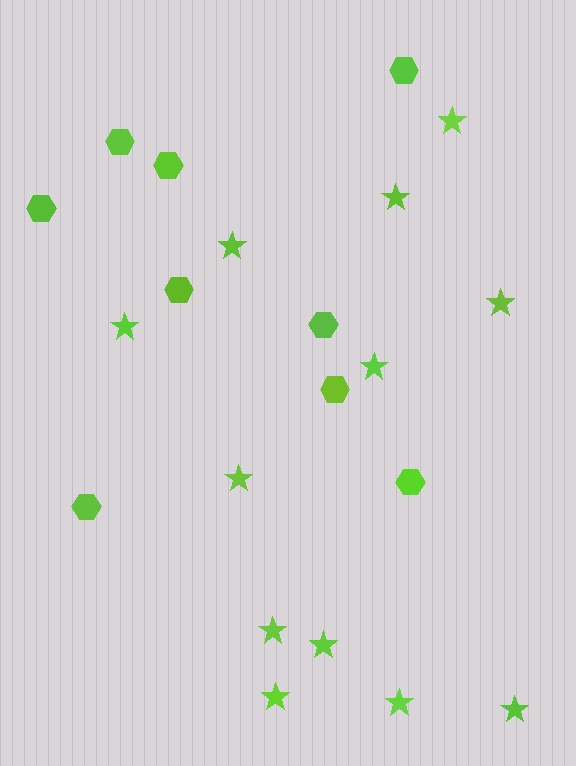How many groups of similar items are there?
There are 2 groups: one group of hexagons (9) and one group of stars (12).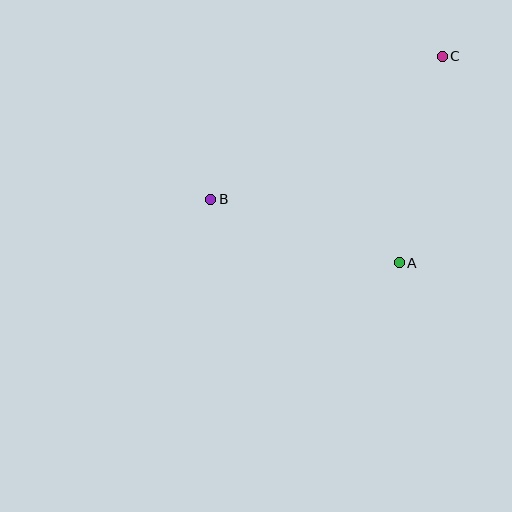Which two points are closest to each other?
Points A and B are closest to each other.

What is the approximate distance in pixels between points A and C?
The distance between A and C is approximately 211 pixels.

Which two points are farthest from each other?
Points B and C are farthest from each other.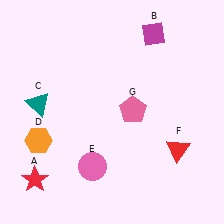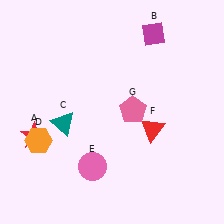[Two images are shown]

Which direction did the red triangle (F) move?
The red triangle (F) moved left.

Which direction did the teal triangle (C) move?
The teal triangle (C) moved right.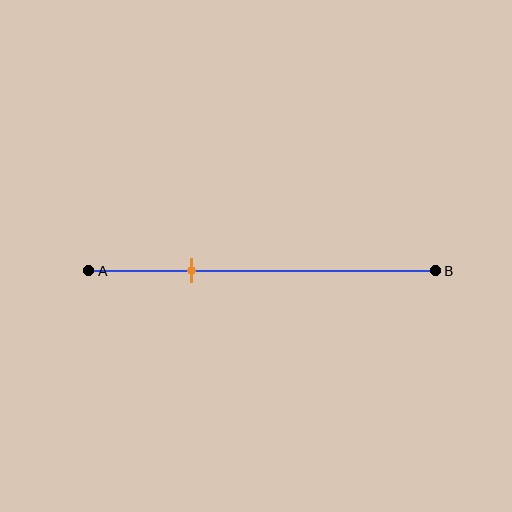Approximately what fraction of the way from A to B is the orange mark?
The orange mark is approximately 30% of the way from A to B.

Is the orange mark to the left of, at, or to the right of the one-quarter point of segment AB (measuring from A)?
The orange mark is to the right of the one-quarter point of segment AB.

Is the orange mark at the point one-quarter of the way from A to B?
No, the mark is at about 30% from A, not at the 25% one-quarter point.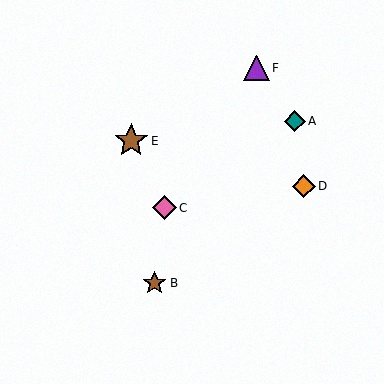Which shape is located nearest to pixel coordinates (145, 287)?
The brown star (labeled B) at (155, 283) is nearest to that location.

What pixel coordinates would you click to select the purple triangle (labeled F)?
Click at (256, 68) to select the purple triangle F.